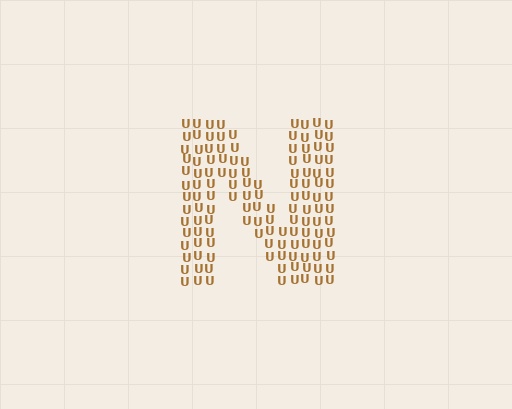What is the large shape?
The large shape is the letter N.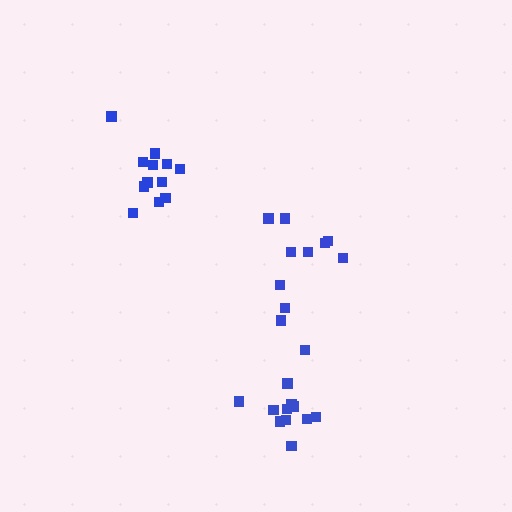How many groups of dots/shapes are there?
There are 3 groups.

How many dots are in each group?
Group 1: 10 dots, Group 2: 12 dots, Group 3: 12 dots (34 total).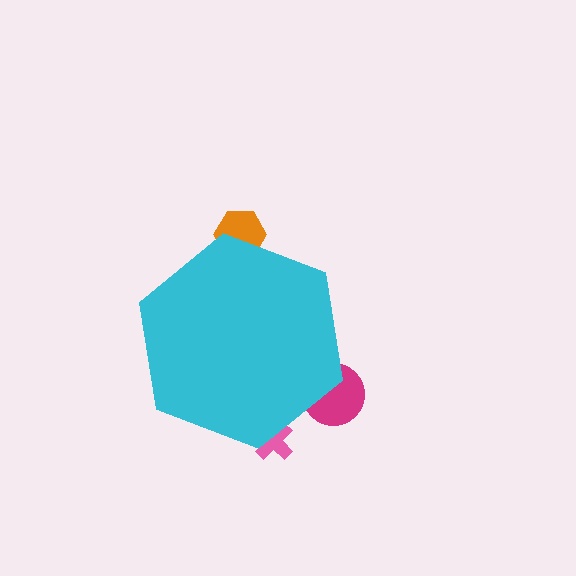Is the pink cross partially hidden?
Yes, the pink cross is partially hidden behind the cyan hexagon.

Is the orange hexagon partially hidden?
Yes, the orange hexagon is partially hidden behind the cyan hexagon.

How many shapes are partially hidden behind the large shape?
3 shapes are partially hidden.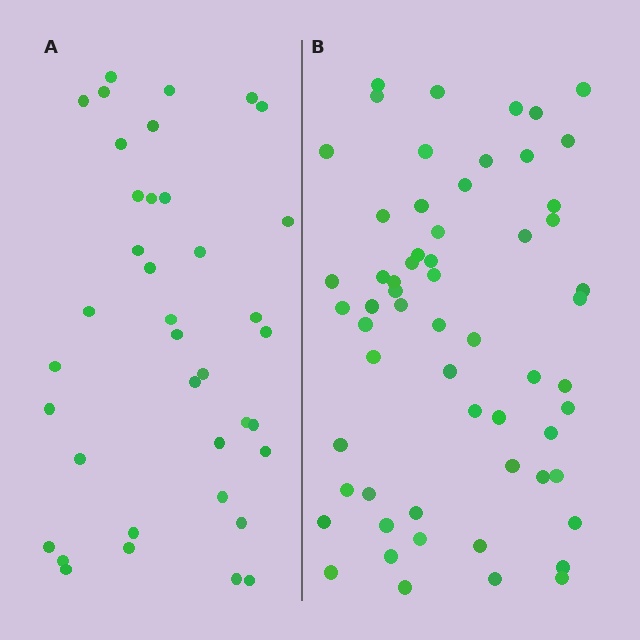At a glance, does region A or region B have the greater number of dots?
Region B (the right region) has more dots.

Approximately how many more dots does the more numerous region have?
Region B has approximately 20 more dots than region A.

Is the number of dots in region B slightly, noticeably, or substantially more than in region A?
Region B has substantially more. The ratio is roughly 1.6 to 1.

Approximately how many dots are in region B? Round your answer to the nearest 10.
About 60 dots.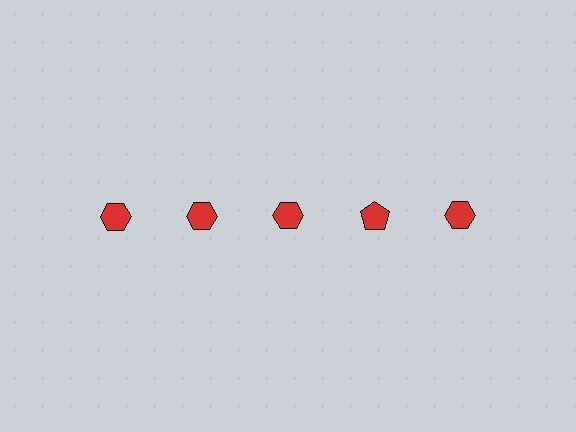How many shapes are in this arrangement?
There are 5 shapes arranged in a grid pattern.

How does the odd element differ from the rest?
It has a different shape: pentagon instead of hexagon.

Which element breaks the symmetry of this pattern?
The red pentagon in the top row, second from right column breaks the symmetry. All other shapes are red hexagons.